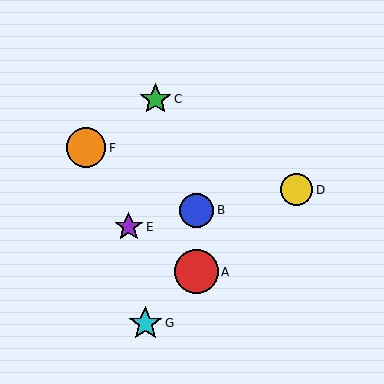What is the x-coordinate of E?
Object E is at x≈129.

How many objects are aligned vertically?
2 objects (A, B) are aligned vertically.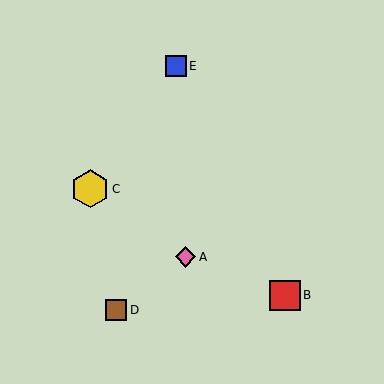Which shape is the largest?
The yellow hexagon (labeled C) is the largest.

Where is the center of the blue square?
The center of the blue square is at (176, 66).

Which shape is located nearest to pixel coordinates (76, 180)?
The yellow hexagon (labeled C) at (90, 189) is nearest to that location.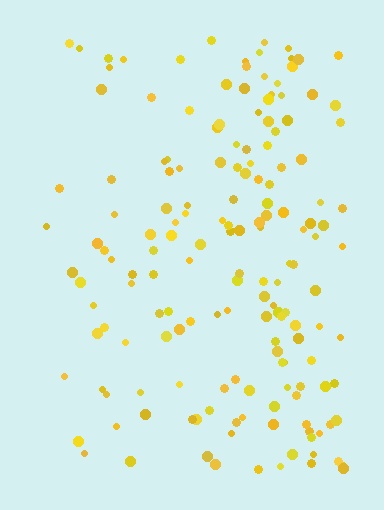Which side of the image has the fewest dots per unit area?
The left.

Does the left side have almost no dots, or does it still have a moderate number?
Still a moderate number, just noticeably fewer than the right.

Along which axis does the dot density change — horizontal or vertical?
Horizontal.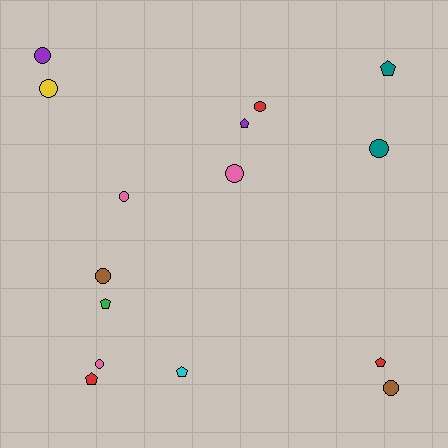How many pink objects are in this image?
There are 3 pink objects.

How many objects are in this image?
There are 15 objects.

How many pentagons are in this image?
There are 6 pentagons.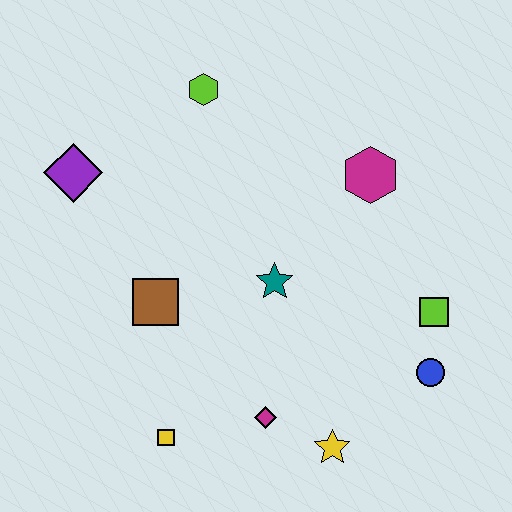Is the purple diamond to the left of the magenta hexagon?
Yes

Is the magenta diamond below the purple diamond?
Yes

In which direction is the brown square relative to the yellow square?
The brown square is above the yellow square.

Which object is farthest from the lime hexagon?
The yellow star is farthest from the lime hexagon.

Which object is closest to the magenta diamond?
The yellow star is closest to the magenta diamond.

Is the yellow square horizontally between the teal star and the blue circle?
No